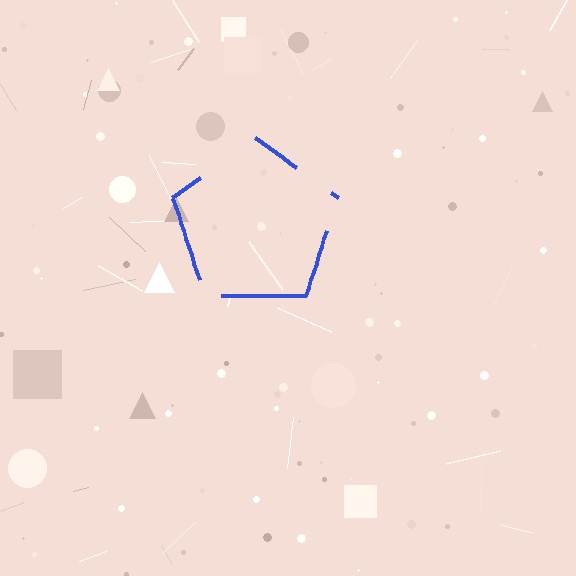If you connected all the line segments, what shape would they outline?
They would outline a pentagon.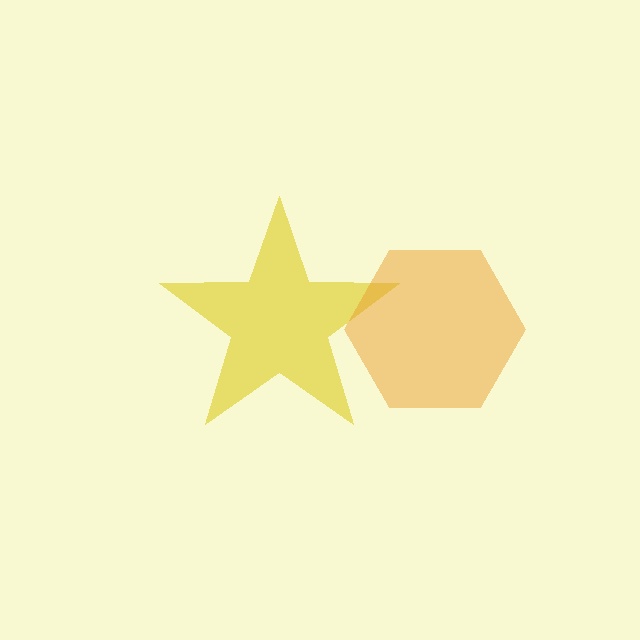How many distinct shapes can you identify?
There are 2 distinct shapes: a yellow star, an orange hexagon.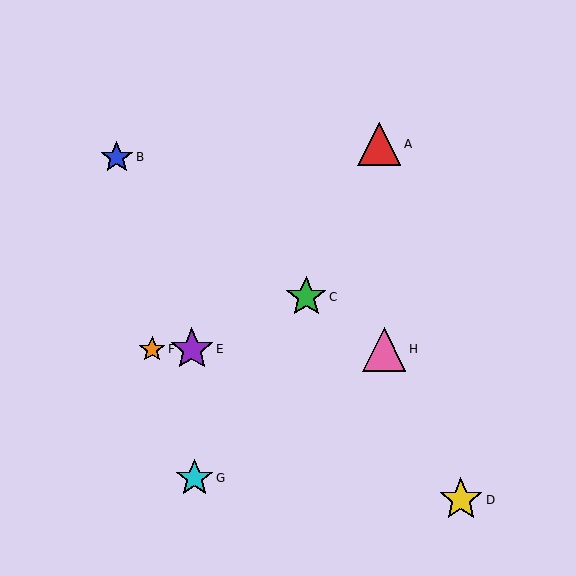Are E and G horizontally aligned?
No, E is at y≈349 and G is at y≈478.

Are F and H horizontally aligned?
Yes, both are at y≈349.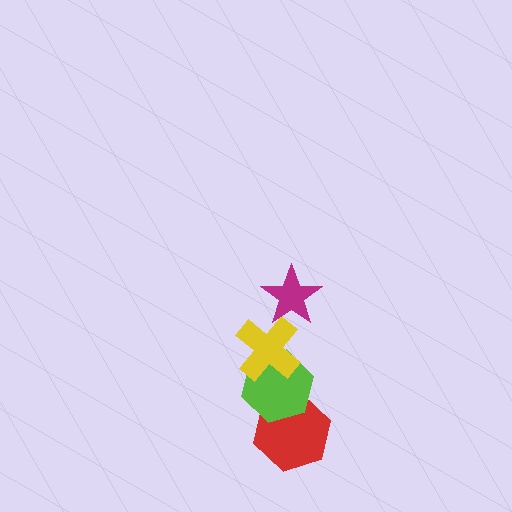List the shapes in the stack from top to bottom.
From top to bottom: the magenta star, the yellow cross, the lime hexagon, the red hexagon.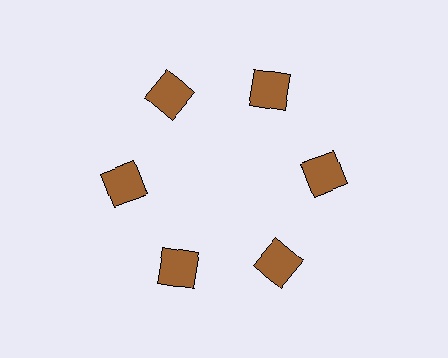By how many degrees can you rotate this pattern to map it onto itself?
The pattern maps onto itself every 60 degrees of rotation.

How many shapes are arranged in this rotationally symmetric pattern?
There are 6 shapes, arranged in 6 groups of 1.